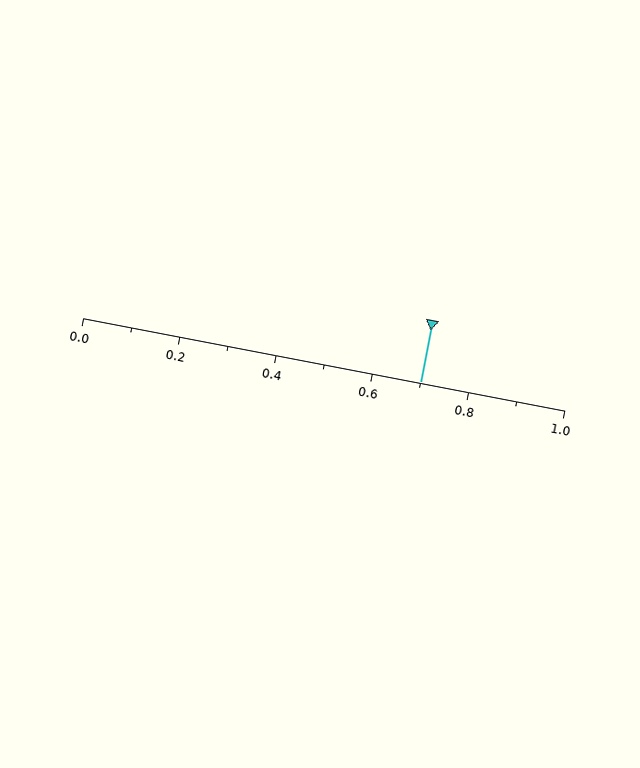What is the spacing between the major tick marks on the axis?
The major ticks are spaced 0.2 apart.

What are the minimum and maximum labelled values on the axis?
The axis runs from 0.0 to 1.0.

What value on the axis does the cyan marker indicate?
The marker indicates approximately 0.7.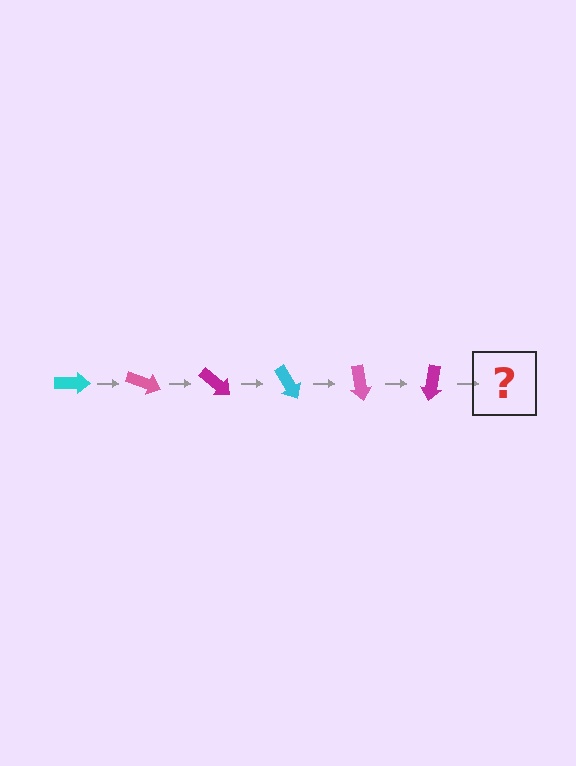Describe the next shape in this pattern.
It should be a cyan arrow, rotated 120 degrees from the start.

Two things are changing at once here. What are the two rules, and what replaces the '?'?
The two rules are that it rotates 20 degrees each step and the color cycles through cyan, pink, and magenta. The '?' should be a cyan arrow, rotated 120 degrees from the start.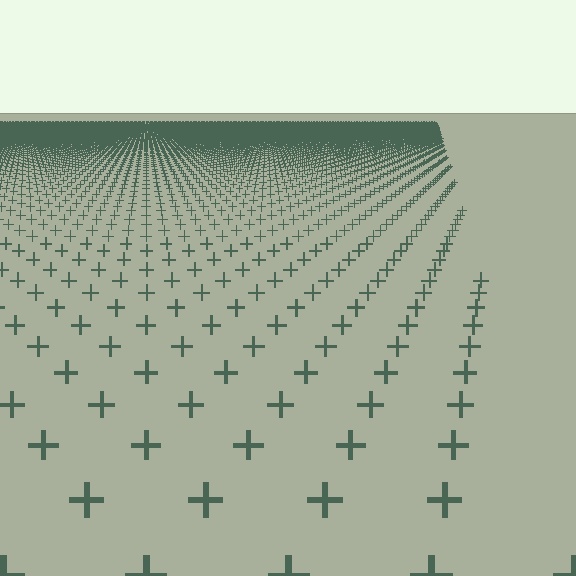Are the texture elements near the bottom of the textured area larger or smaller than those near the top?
Larger. Near the bottom, elements are closer to the viewer and appear at a bigger on-screen size.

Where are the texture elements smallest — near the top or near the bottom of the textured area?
Near the top.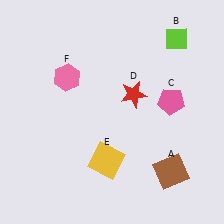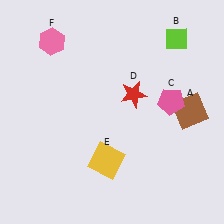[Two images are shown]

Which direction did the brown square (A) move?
The brown square (A) moved up.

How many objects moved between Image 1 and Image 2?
2 objects moved between the two images.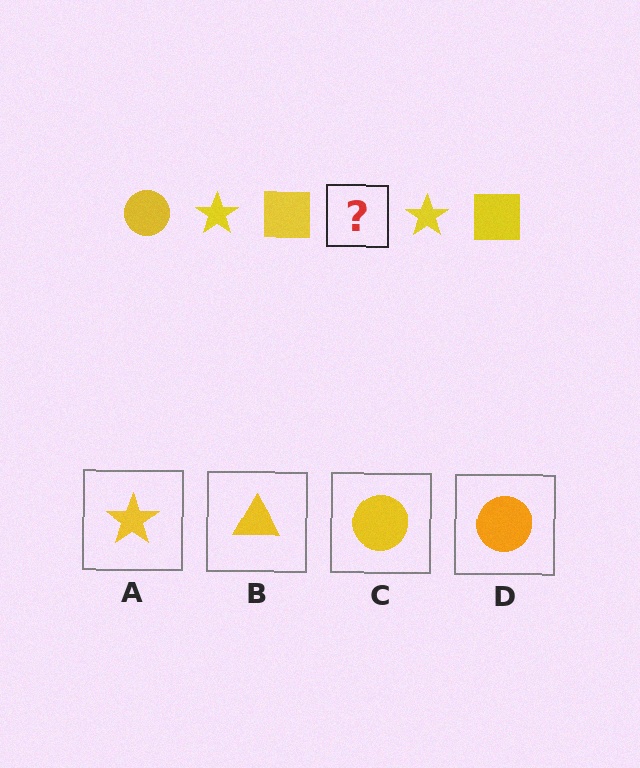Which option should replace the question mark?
Option C.